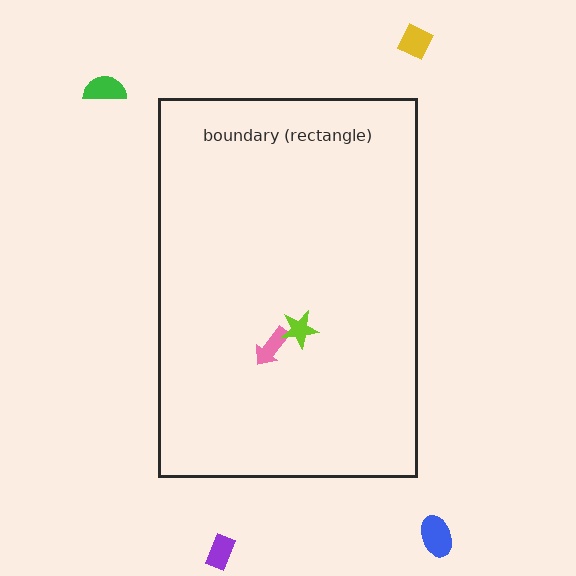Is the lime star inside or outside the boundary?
Inside.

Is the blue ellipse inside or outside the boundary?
Outside.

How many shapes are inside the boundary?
2 inside, 4 outside.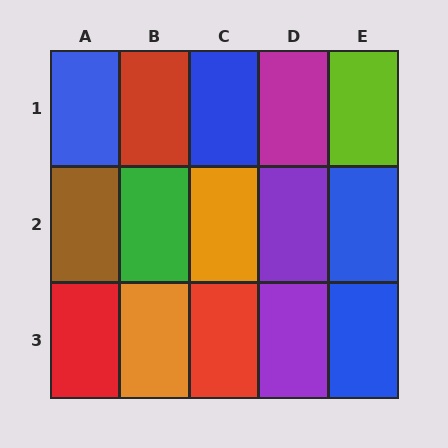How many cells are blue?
4 cells are blue.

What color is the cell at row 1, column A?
Blue.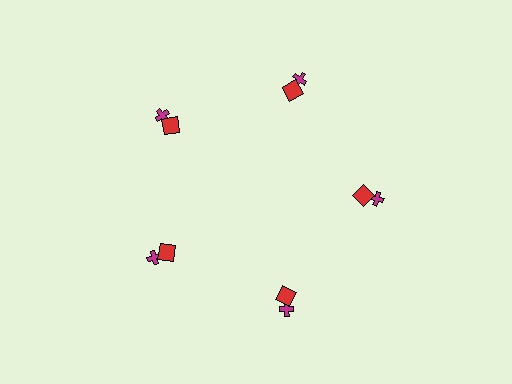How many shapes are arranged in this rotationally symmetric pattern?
There are 10 shapes, arranged in 5 groups of 2.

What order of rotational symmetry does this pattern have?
This pattern has 5-fold rotational symmetry.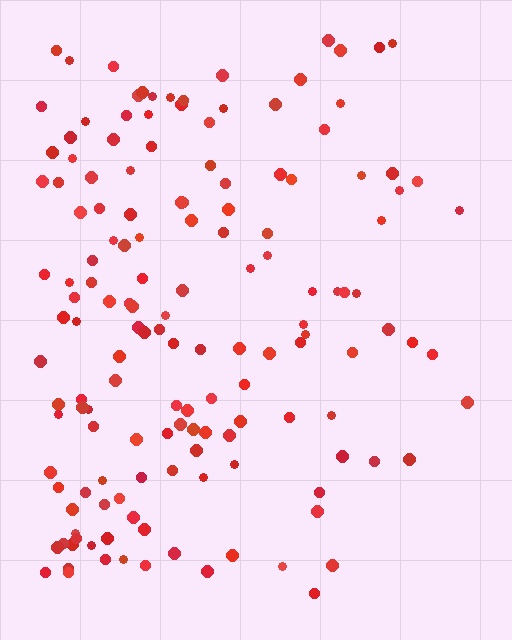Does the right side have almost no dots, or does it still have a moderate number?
Still a moderate number, just noticeably fewer than the left.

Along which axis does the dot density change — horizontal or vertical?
Horizontal.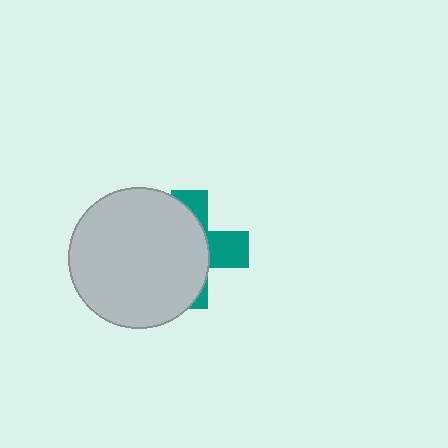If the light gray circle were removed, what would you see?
You would see the complete teal cross.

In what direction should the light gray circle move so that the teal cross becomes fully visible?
The light gray circle should move left. That is the shortest direction to clear the overlap and leave the teal cross fully visible.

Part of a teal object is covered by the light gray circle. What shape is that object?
It is a cross.